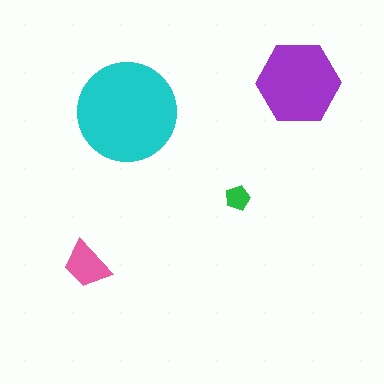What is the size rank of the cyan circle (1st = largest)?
1st.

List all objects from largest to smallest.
The cyan circle, the purple hexagon, the pink trapezoid, the green pentagon.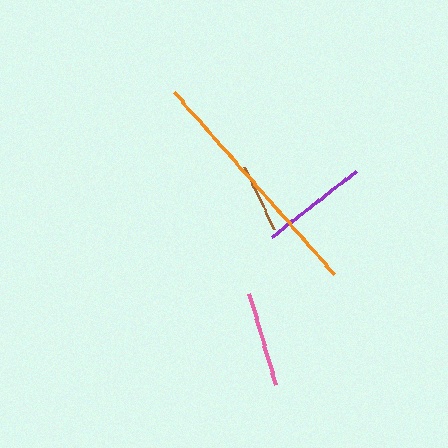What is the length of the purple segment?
The purple segment is approximately 107 pixels long.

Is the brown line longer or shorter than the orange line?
The orange line is longer than the brown line.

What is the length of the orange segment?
The orange segment is approximately 243 pixels long.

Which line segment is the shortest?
The brown line is the shortest at approximately 68 pixels.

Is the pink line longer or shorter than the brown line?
The pink line is longer than the brown line.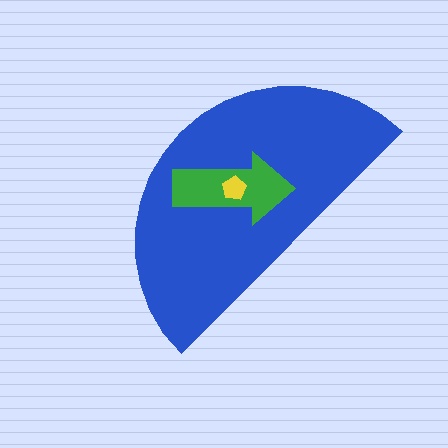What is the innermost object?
The yellow pentagon.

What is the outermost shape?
The blue semicircle.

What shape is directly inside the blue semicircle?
The green arrow.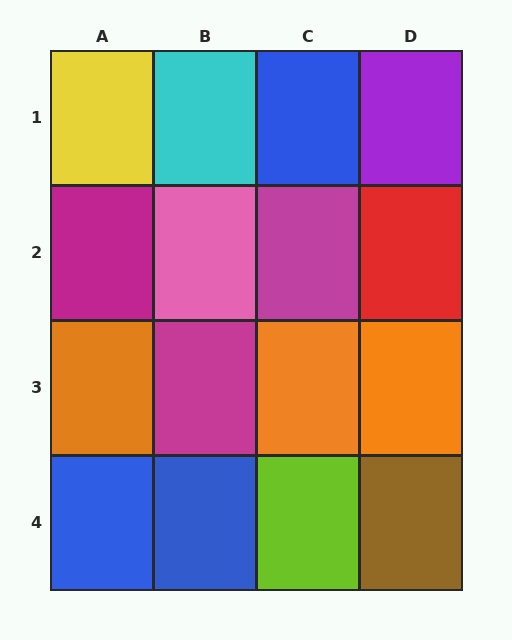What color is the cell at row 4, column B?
Blue.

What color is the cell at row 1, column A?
Yellow.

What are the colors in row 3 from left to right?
Orange, magenta, orange, orange.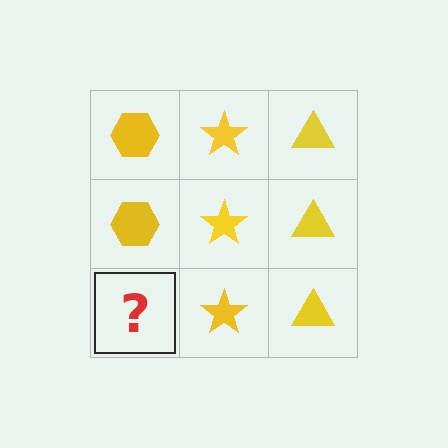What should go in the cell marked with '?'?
The missing cell should contain a yellow hexagon.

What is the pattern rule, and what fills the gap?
The rule is that each column has a consistent shape. The gap should be filled with a yellow hexagon.